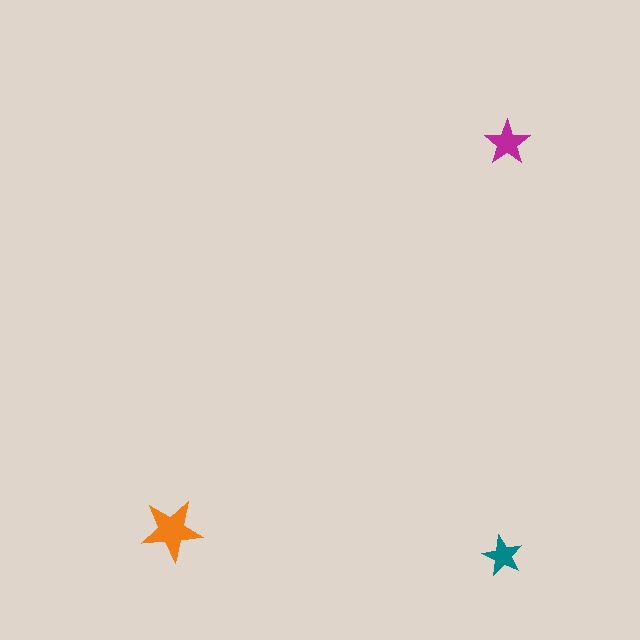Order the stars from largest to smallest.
the orange one, the magenta one, the teal one.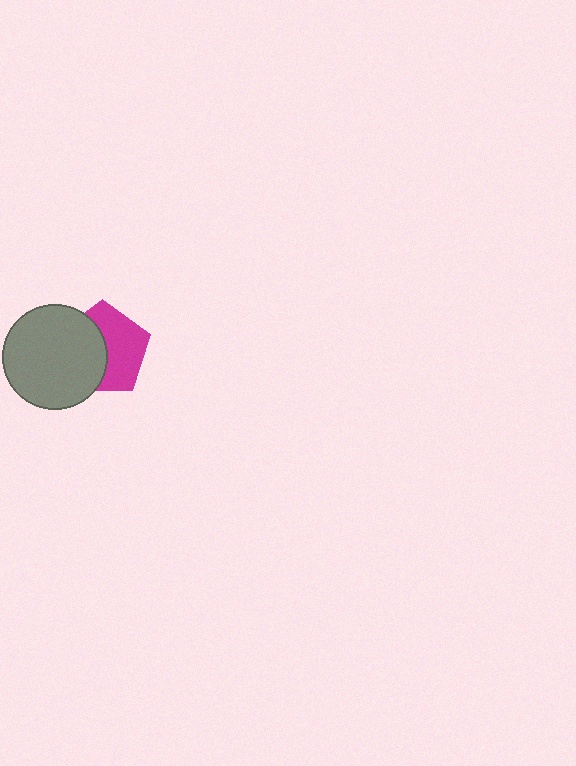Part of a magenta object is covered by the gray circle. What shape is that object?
It is a pentagon.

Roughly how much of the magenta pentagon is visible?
About half of it is visible (roughly 53%).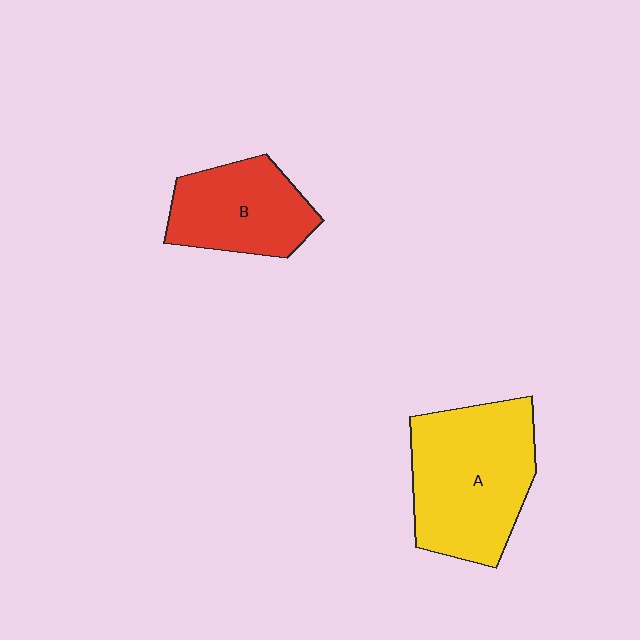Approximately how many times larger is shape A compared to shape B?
Approximately 1.5 times.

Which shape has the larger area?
Shape A (yellow).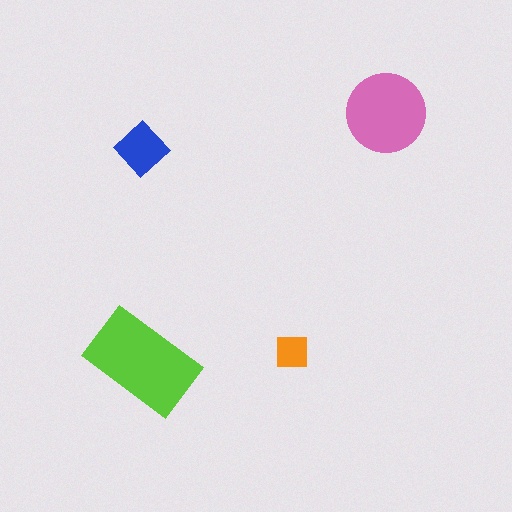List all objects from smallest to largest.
The orange square, the blue diamond, the pink circle, the lime rectangle.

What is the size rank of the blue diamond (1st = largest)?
3rd.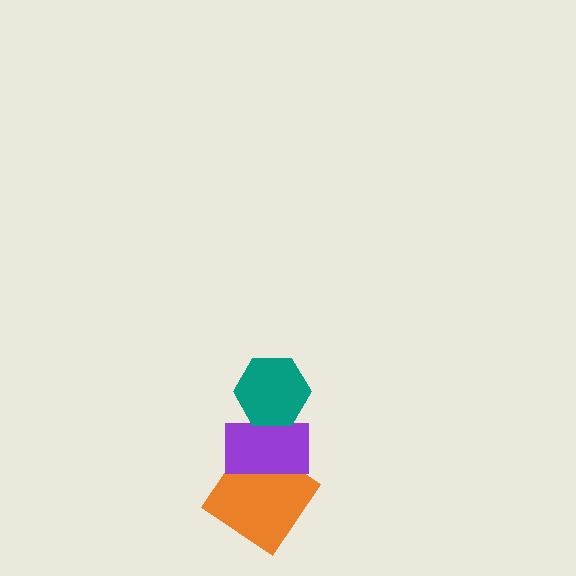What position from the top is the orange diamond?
The orange diamond is 3rd from the top.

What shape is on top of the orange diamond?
The purple rectangle is on top of the orange diamond.